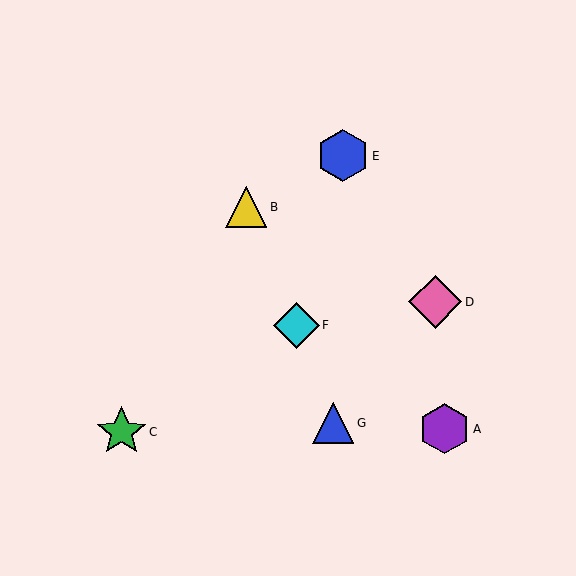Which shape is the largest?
The pink diamond (labeled D) is the largest.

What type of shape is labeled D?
Shape D is a pink diamond.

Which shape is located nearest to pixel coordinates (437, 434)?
The purple hexagon (labeled A) at (445, 429) is nearest to that location.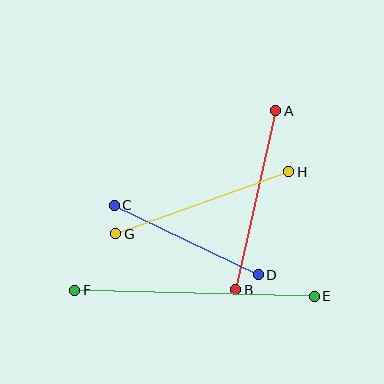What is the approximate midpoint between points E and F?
The midpoint is at approximately (194, 293) pixels.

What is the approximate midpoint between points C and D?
The midpoint is at approximately (186, 240) pixels.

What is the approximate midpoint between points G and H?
The midpoint is at approximately (202, 203) pixels.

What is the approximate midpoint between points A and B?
The midpoint is at approximately (256, 200) pixels.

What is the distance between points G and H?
The distance is approximately 184 pixels.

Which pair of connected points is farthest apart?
Points E and F are farthest apart.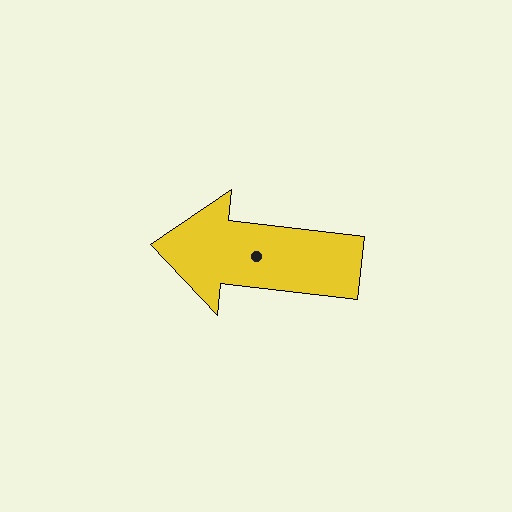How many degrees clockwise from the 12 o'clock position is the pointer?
Approximately 276 degrees.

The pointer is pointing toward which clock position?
Roughly 9 o'clock.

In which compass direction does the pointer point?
West.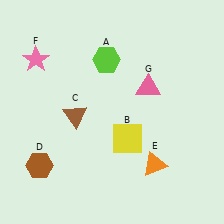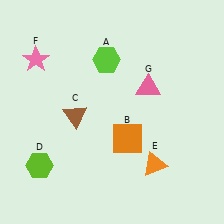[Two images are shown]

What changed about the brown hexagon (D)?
In Image 1, D is brown. In Image 2, it changed to lime.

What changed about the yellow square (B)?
In Image 1, B is yellow. In Image 2, it changed to orange.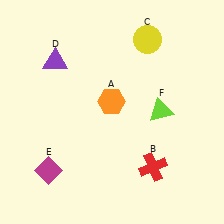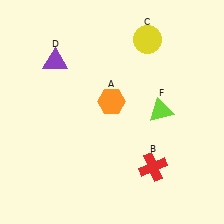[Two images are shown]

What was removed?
The magenta diamond (E) was removed in Image 2.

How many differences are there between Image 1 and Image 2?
There is 1 difference between the two images.